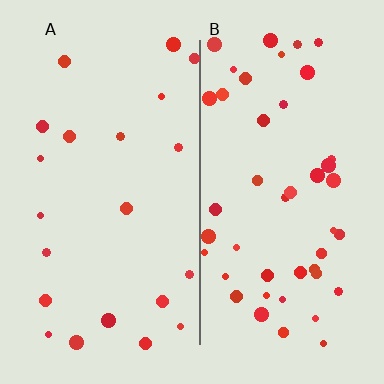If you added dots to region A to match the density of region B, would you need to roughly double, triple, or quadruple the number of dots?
Approximately double.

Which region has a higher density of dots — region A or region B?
B (the right).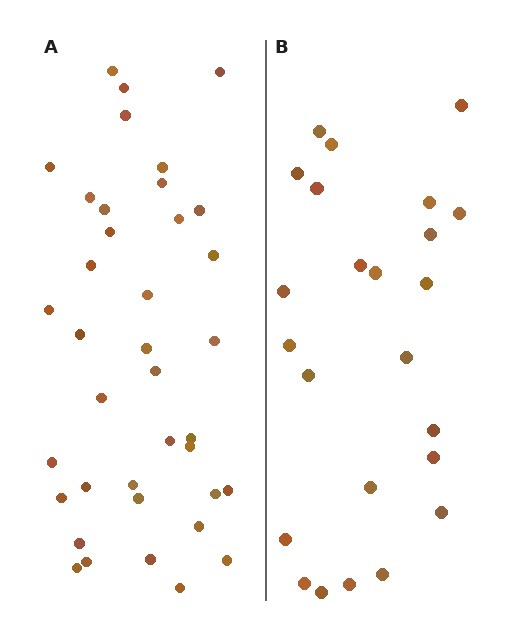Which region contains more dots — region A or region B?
Region A (the left region) has more dots.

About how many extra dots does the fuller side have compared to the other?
Region A has approximately 15 more dots than region B.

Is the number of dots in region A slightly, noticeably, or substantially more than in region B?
Region A has substantially more. The ratio is roughly 1.6 to 1.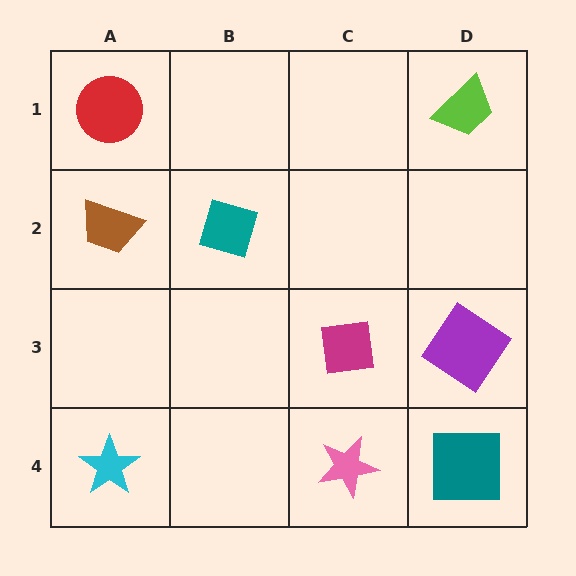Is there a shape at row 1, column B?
No, that cell is empty.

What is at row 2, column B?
A teal diamond.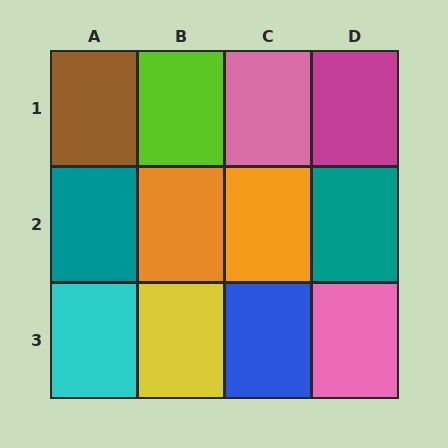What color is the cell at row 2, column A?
Teal.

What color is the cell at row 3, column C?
Blue.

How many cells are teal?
2 cells are teal.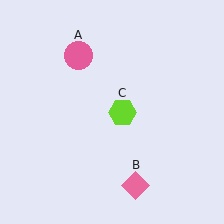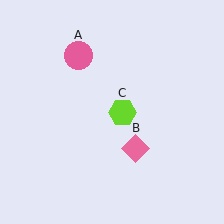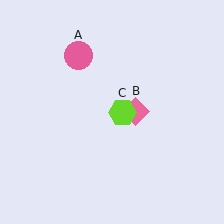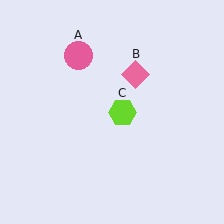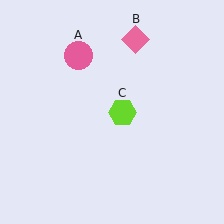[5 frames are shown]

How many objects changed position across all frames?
1 object changed position: pink diamond (object B).